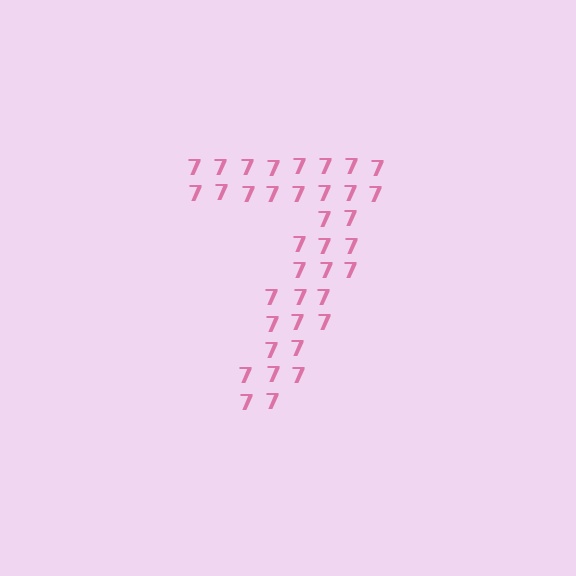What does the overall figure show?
The overall figure shows the digit 7.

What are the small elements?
The small elements are digit 7's.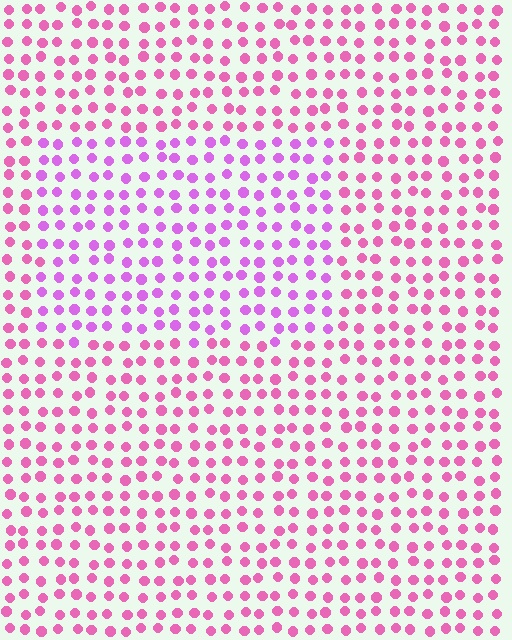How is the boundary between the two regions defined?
The boundary is defined purely by a slight shift in hue (about 30 degrees). Spacing, size, and orientation are identical on both sides.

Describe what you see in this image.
The image is filled with small pink elements in a uniform arrangement. A rectangle-shaped region is visible where the elements are tinted to a slightly different hue, forming a subtle color boundary.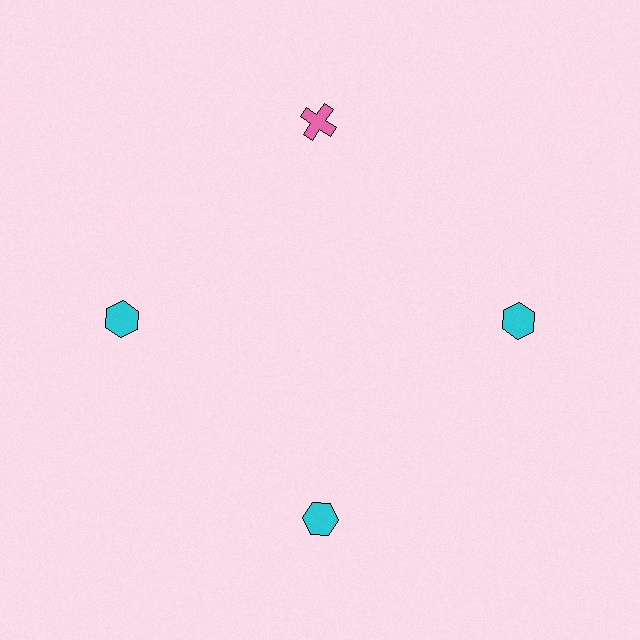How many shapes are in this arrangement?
There are 4 shapes arranged in a ring pattern.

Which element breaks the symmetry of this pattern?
The pink cross at roughly the 12 o'clock position breaks the symmetry. All other shapes are cyan hexagons.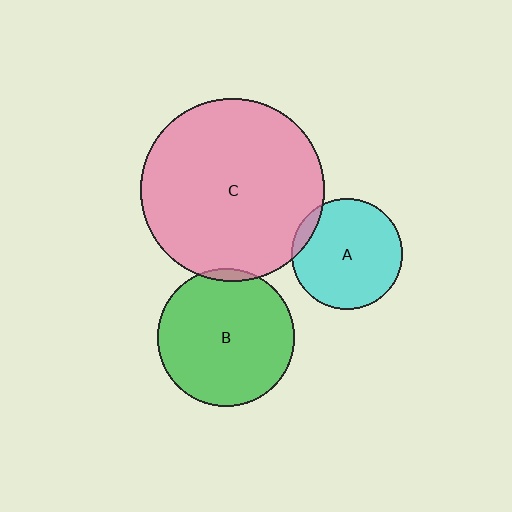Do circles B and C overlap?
Yes.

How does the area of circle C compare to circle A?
Approximately 2.7 times.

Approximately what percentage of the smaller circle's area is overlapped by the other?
Approximately 5%.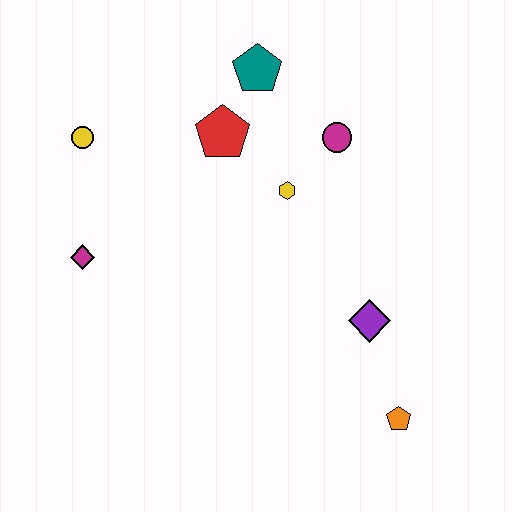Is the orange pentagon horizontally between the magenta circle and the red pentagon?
No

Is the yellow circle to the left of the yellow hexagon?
Yes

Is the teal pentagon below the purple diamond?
No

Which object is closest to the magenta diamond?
The yellow circle is closest to the magenta diamond.